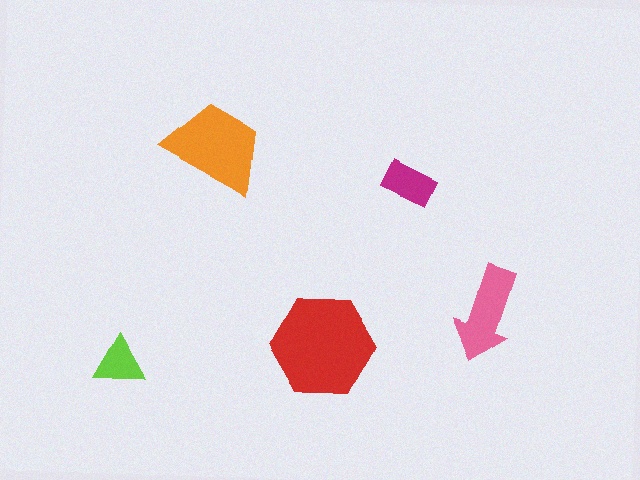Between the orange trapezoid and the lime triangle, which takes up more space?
The orange trapezoid.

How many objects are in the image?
There are 5 objects in the image.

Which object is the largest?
The red hexagon.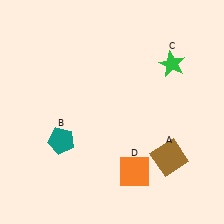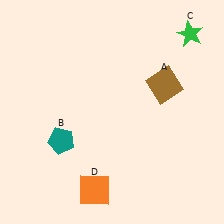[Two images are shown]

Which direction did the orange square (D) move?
The orange square (D) moved left.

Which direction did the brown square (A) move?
The brown square (A) moved up.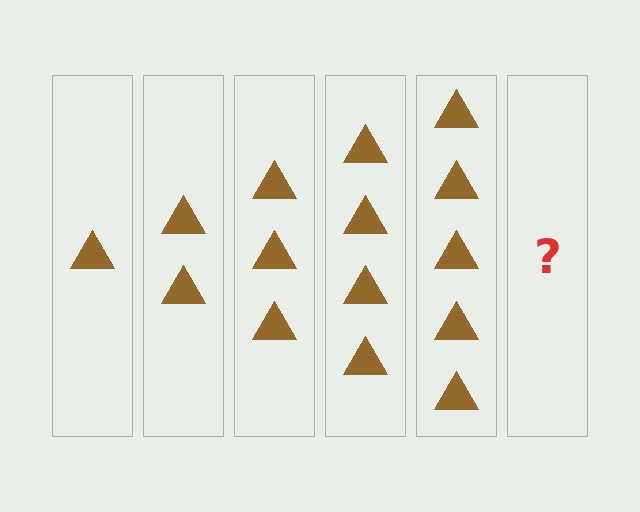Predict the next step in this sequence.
The next step is 6 triangles.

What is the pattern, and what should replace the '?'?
The pattern is that each step adds one more triangle. The '?' should be 6 triangles.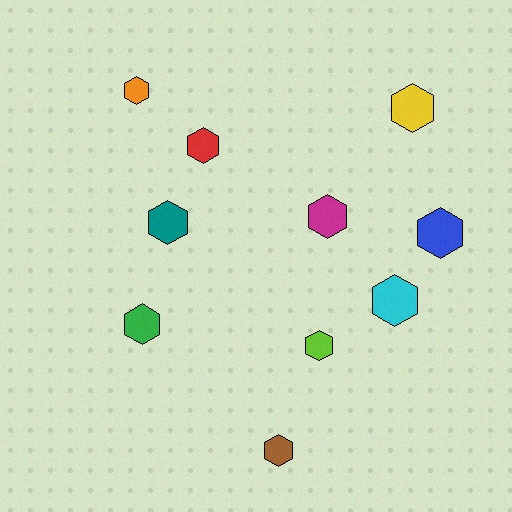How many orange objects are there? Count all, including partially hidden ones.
There is 1 orange object.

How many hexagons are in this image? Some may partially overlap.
There are 10 hexagons.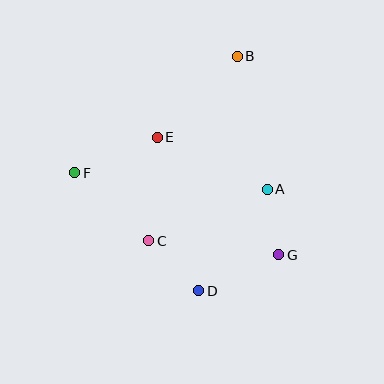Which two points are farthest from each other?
Points B and D are farthest from each other.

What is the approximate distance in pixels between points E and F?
The distance between E and F is approximately 90 pixels.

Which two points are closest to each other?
Points A and G are closest to each other.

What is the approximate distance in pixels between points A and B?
The distance between A and B is approximately 137 pixels.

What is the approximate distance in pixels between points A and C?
The distance between A and C is approximately 129 pixels.